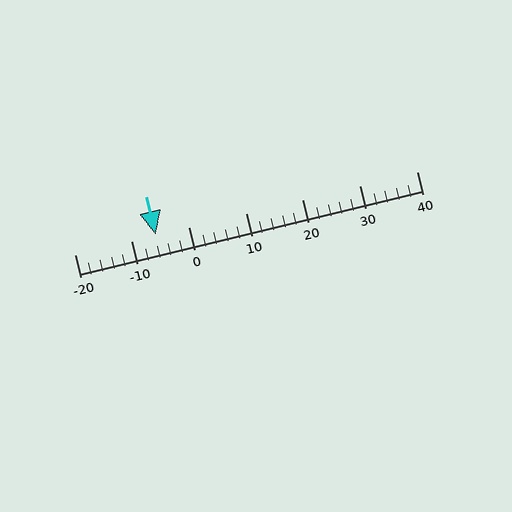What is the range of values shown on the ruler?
The ruler shows values from -20 to 40.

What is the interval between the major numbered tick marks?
The major tick marks are spaced 10 units apart.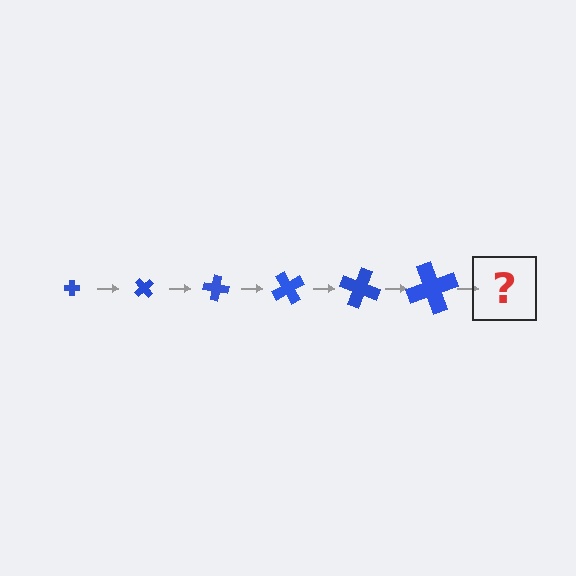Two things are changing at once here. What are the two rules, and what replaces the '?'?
The two rules are that the cross grows larger each step and it rotates 50 degrees each step. The '?' should be a cross, larger than the previous one and rotated 300 degrees from the start.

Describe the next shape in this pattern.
It should be a cross, larger than the previous one and rotated 300 degrees from the start.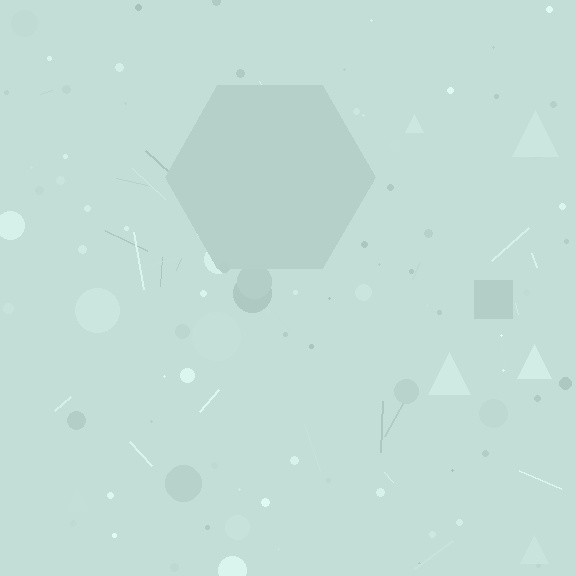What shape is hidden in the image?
A hexagon is hidden in the image.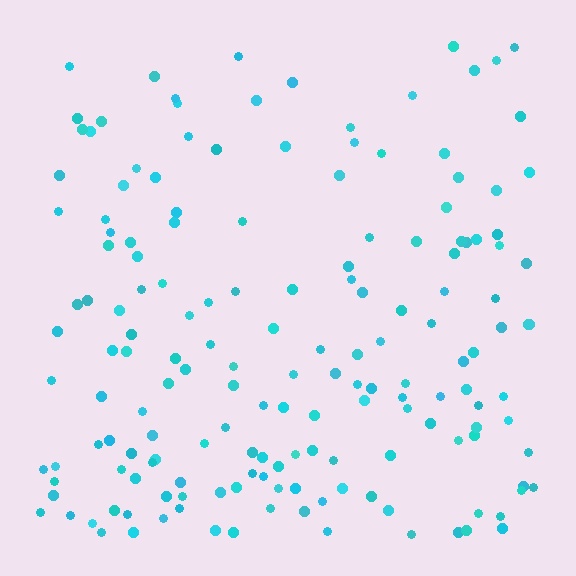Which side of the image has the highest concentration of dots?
The bottom.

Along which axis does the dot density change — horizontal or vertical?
Vertical.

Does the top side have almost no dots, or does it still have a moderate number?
Still a moderate number, just noticeably fewer than the bottom.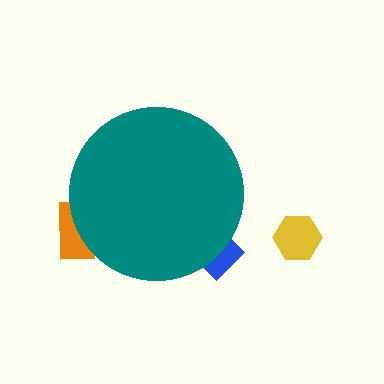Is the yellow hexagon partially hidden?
No, the yellow hexagon is fully visible.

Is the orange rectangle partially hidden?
Yes, the orange rectangle is partially hidden behind the teal circle.